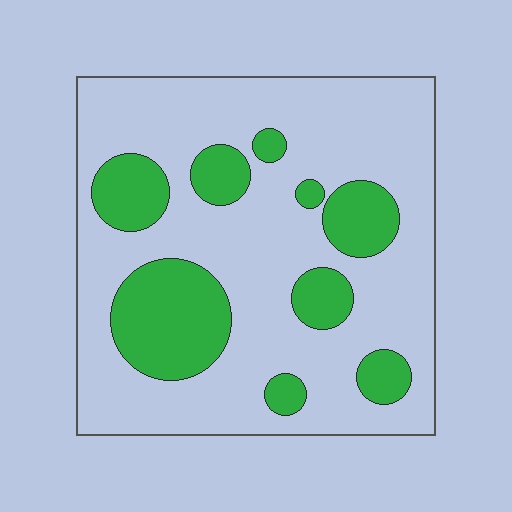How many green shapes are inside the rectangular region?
9.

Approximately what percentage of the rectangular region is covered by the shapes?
Approximately 25%.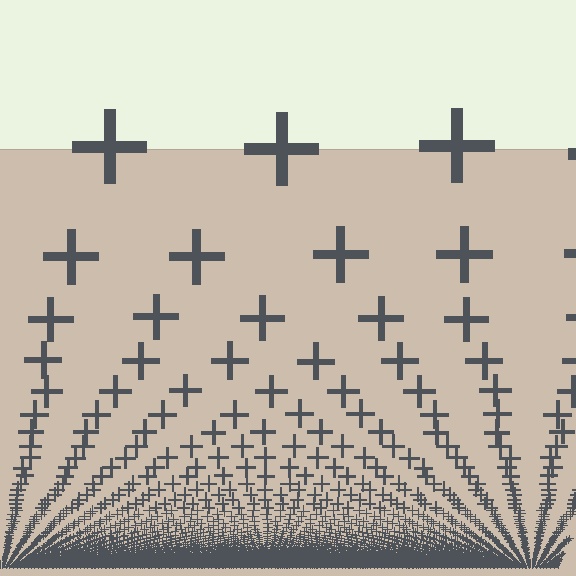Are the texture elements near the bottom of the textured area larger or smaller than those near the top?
Smaller. The gradient is inverted — elements near the bottom are smaller and denser.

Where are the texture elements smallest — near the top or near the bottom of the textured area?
Near the bottom.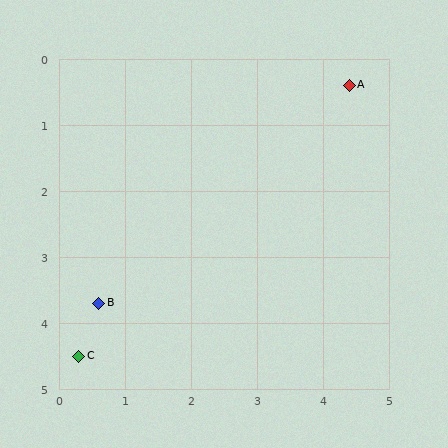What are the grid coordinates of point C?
Point C is at approximately (0.3, 4.5).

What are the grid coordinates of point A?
Point A is at approximately (4.4, 0.4).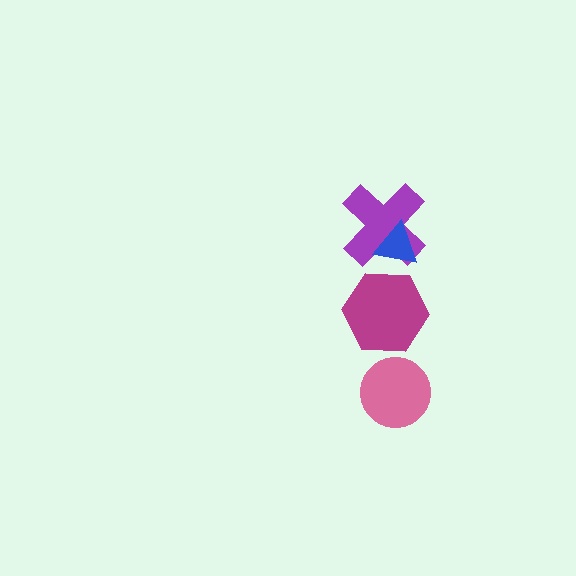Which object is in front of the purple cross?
The blue triangle is in front of the purple cross.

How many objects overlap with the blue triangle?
1 object overlaps with the blue triangle.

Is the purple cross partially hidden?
Yes, it is partially covered by another shape.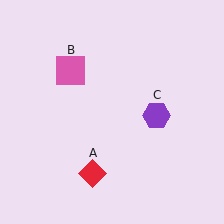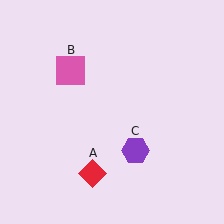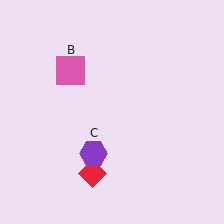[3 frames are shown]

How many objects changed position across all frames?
1 object changed position: purple hexagon (object C).